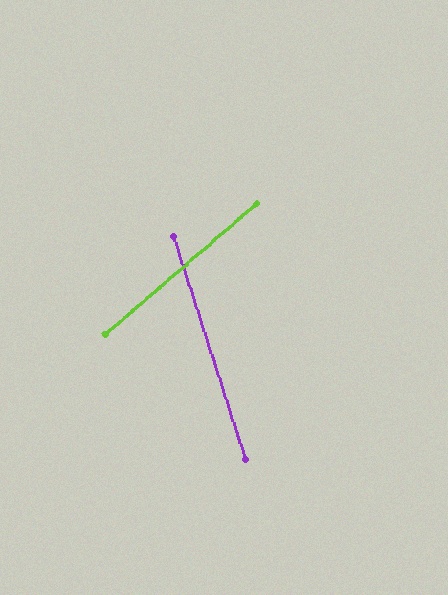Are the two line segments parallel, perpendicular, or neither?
Neither parallel nor perpendicular — they differ by about 67°.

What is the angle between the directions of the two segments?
Approximately 67 degrees.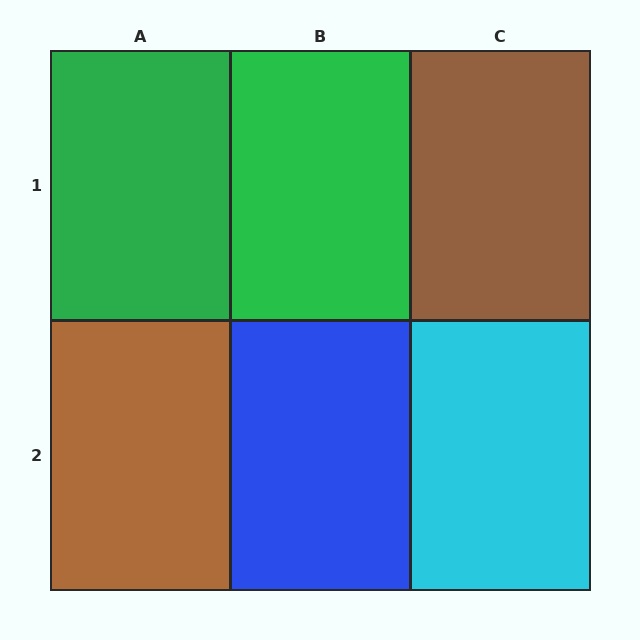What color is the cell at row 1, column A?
Green.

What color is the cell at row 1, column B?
Green.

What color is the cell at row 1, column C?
Brown.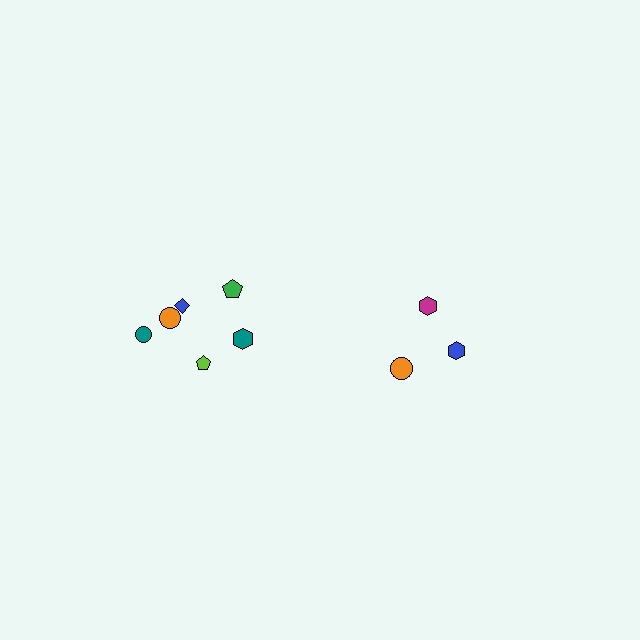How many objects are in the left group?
There are 6 objects.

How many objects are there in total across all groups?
There are 9 objects.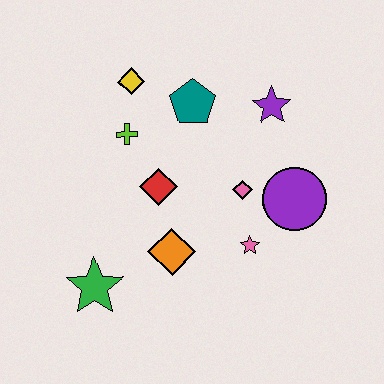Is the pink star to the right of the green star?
Yes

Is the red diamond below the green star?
No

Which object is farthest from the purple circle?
The green star is farthest from the purple circle.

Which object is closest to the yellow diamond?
The lime cross is closest to the yellow diamond.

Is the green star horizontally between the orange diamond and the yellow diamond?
No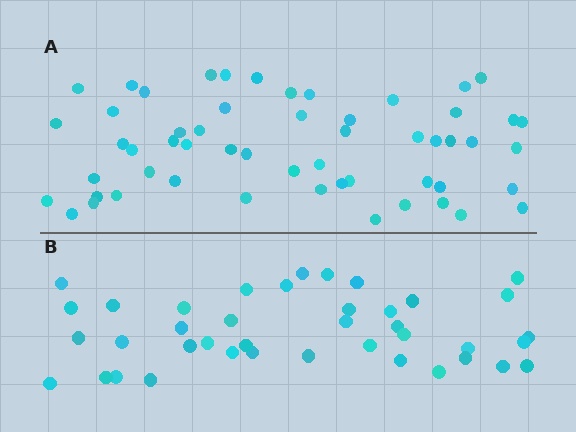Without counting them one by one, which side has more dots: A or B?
Region A (the top region) has more dots.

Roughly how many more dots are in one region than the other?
Region A has approximately 15 more dots than region B.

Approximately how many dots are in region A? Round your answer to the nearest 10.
About 60 dots. (The exact count is 55, which rounds to 60.)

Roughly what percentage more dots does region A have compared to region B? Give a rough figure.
About 40% more.